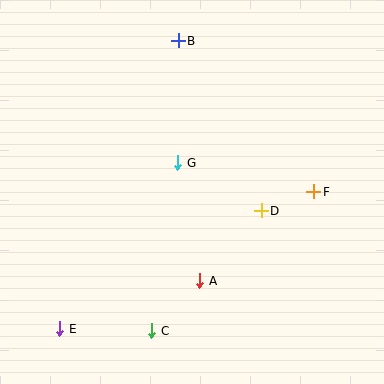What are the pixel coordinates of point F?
Point F is at (314, 192).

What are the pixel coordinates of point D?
Point D is at (261, 211).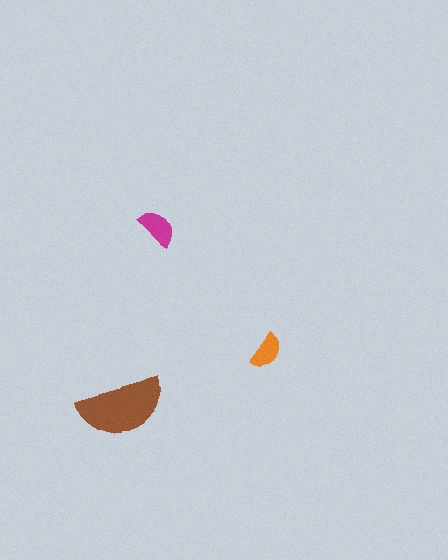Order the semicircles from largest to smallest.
the brown one, the magenta one, the orange one.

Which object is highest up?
The magenta semicircle is topmost.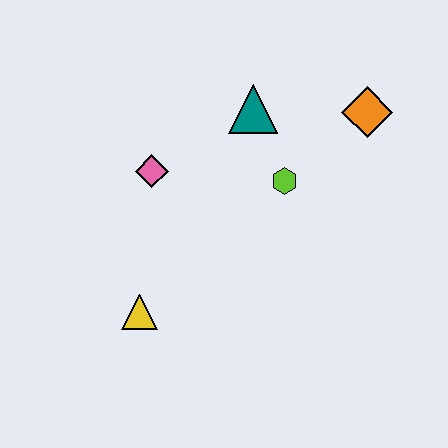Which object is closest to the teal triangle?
The lime hexagon is closest to the teal triangle.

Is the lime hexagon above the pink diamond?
No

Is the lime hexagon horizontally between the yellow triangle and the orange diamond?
Yes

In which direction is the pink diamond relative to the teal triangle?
The pink diamond is to the left of the teal triangle.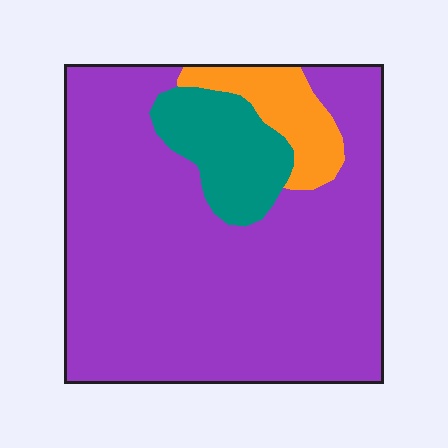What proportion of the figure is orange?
Orange covers about 10% of the figure.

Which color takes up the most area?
Purple, at roughly 80%.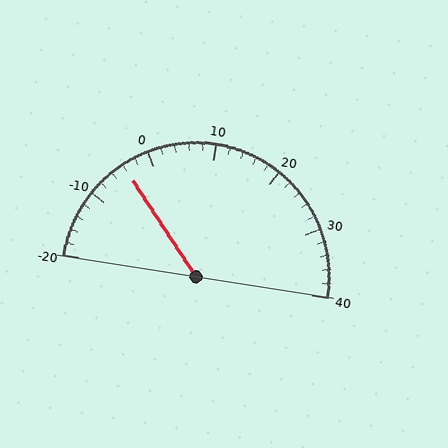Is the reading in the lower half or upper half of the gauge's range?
The reading is in the lower half of the range (-20 to 40).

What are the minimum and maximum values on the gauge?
The gauge ranges from -20 to 40.